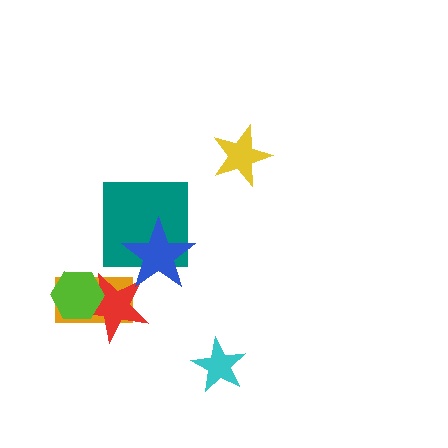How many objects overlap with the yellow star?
0 objects overlap with the yellow star.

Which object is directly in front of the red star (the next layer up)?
The lime hexagon is directly in front of the red star.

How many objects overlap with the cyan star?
0 objects overlap with the cyan star.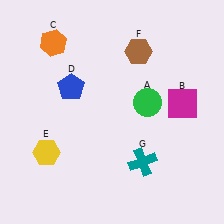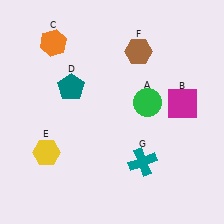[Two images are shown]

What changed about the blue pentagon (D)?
In Image 1, D is blue. In Image 2, it changed to teal.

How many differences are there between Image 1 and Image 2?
There is 1 difference between the two images.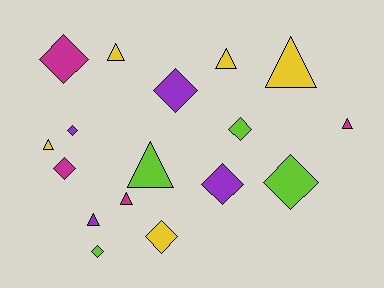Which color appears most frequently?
Yellow, with 5 objects.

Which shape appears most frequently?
Diamond, with 9 objects.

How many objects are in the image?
There are 17 objects.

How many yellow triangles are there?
There are 4 yellow triangles.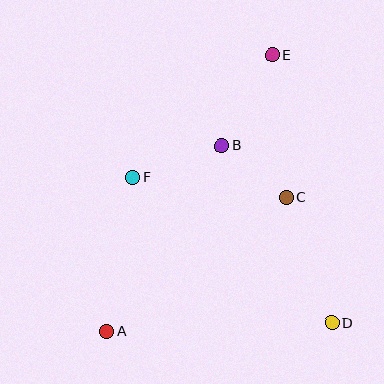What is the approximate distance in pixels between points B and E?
The distance between B and E is approximately 103 pixels.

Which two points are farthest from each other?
Points A and E are farthest from each other.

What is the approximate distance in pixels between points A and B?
The distance between A and B is approximately 219 pixels.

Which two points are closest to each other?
Points B and C are closest to each other.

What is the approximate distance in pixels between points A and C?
The distance between A and C is approximately 224 pixels.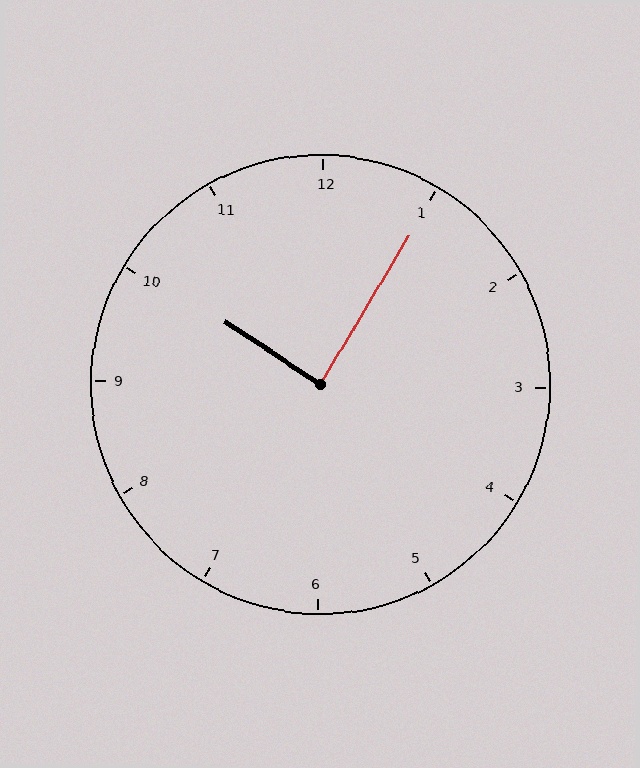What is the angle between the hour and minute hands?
Approximately 88 degrees.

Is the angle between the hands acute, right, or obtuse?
It is right.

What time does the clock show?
10:05.